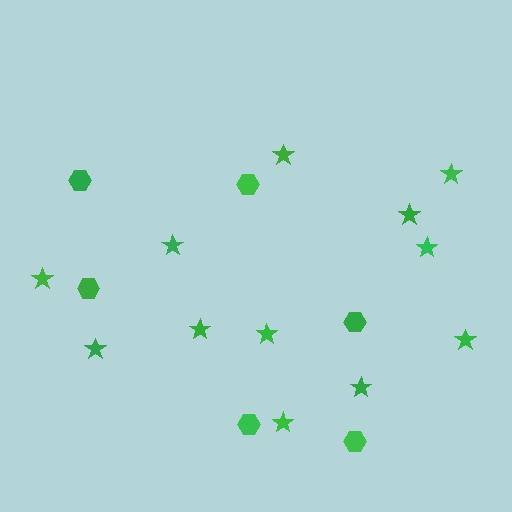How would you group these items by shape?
There are 2 groups: one group of hexagons (6) and one group of stars (12).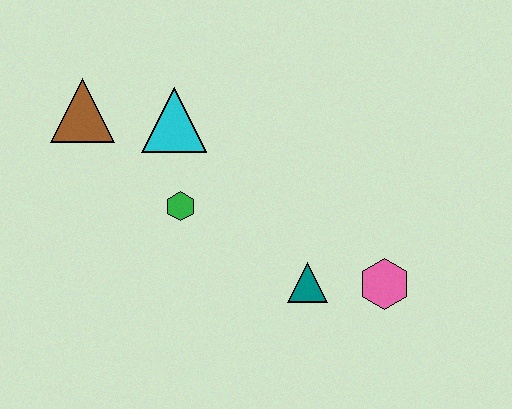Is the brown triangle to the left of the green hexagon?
Yes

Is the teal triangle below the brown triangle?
Yes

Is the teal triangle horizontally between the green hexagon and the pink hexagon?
Yes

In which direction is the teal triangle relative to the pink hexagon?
The teal triangle is to the left of the pink hexagon.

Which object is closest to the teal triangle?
The pink hexagon is closest to the teal triangle.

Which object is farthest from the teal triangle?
The brown triangle is farthest from the teal triangle.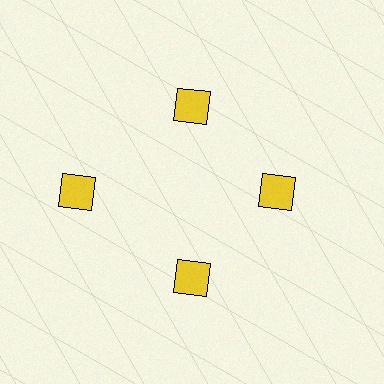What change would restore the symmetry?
The symmetry would be restored by moving it inward, back onto the ring so that all 4 squares sit at equal angles and equal distance from the center.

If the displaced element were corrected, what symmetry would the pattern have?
It would have 4-fold rotational symmetry — the pattern would map onto itself every 90 degrees.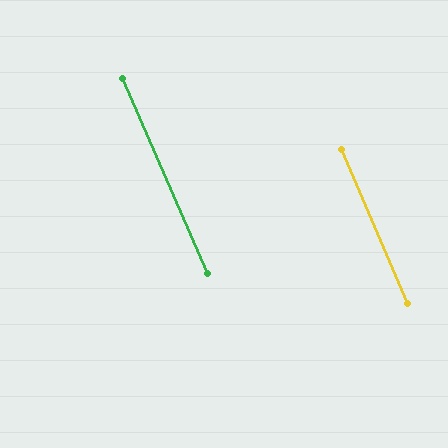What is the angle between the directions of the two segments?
Approximately 0 degrees.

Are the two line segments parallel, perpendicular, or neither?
Parallel — their directions differ by only 0.3°.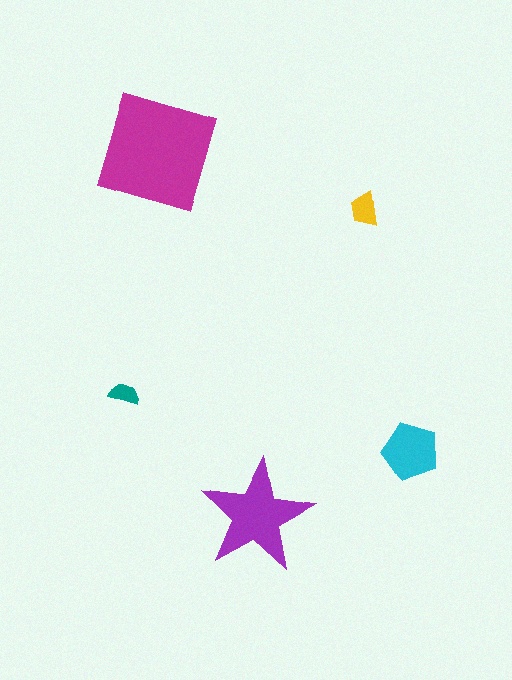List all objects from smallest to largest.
The teal semicircle, the yellow trapezoid, the cyan pentagon, the purple star, the magenta square.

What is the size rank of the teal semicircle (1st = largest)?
5th.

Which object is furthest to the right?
The cyan pentagon is rightmost.